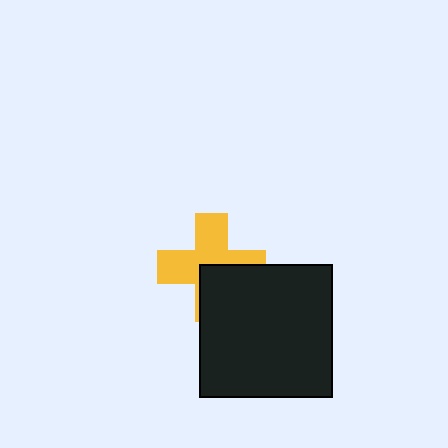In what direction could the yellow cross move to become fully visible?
The yellow cross could move toward the upper-left. That would shift it out from behind the black square entirely.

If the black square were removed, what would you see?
You would see the complete yellow cross.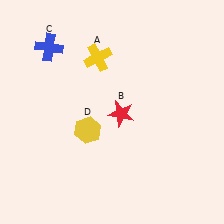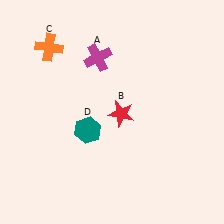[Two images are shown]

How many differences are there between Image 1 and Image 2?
There are 3 differences between the two images.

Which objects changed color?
A changed from yellow to magenta. C changed from blue to orange. D changed from yellow to teal.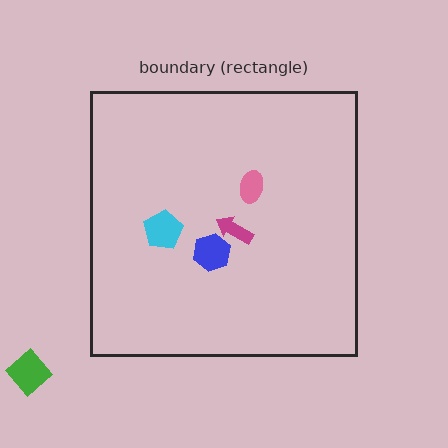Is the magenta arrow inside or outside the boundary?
Inside.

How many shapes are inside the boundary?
4 inside, 1 outside.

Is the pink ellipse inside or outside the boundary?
Inside.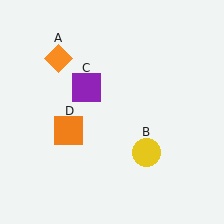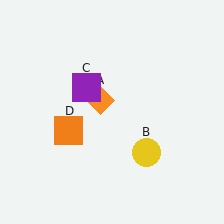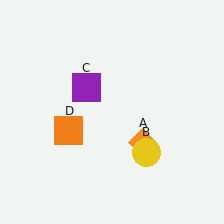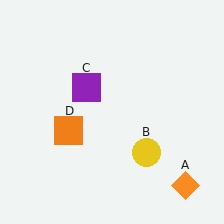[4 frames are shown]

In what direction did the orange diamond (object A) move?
The orange diamond (object A) moved down and to the right.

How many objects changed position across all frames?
1 object changed position: orange diamond (object A).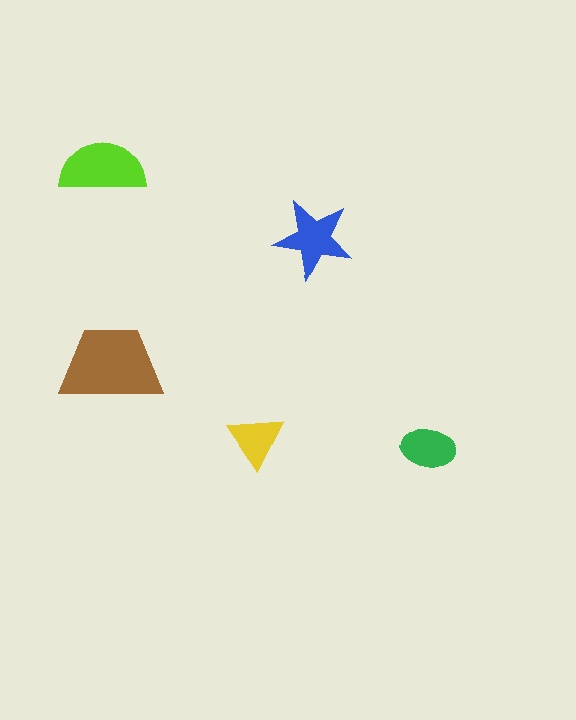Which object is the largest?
The brown trapezoid.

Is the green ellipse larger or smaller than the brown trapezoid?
Smaller.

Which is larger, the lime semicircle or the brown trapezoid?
The brown trapezoid.